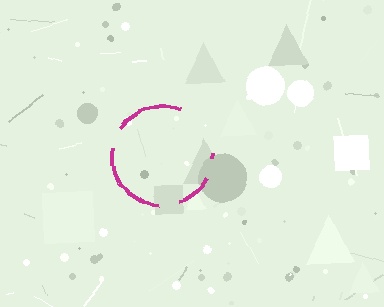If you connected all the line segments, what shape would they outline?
They would outline a circle.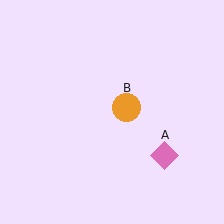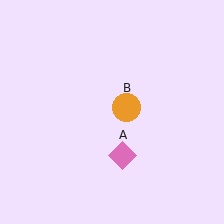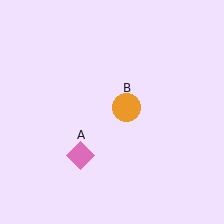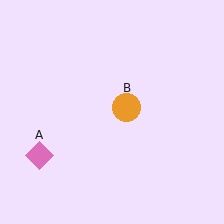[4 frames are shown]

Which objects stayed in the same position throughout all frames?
Orange circle (object B) remained stationary.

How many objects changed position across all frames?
1 object changed position: pink diamond (object A).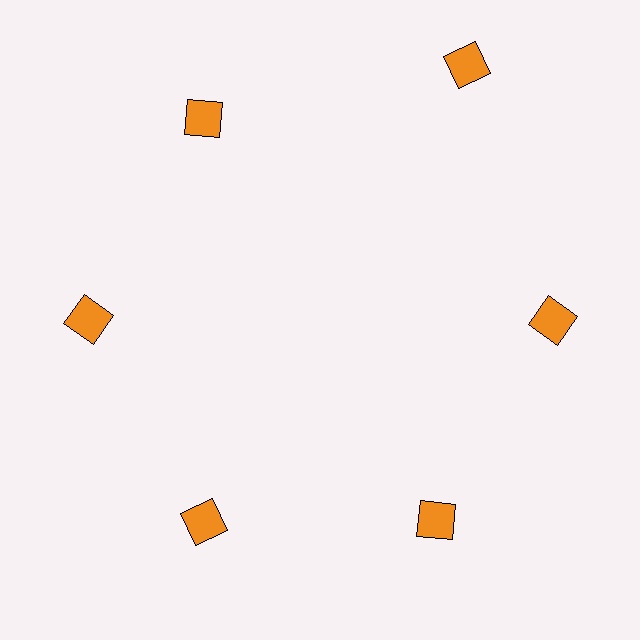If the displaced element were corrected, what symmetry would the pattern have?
It would have 6-fold rotational symmetry — the pattern would map onto itself every 60 degrees.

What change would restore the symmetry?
The symmetry would be restored by moving it inward, back onto the ring so that all 6 squares sit at equal angles and equal distance from the center.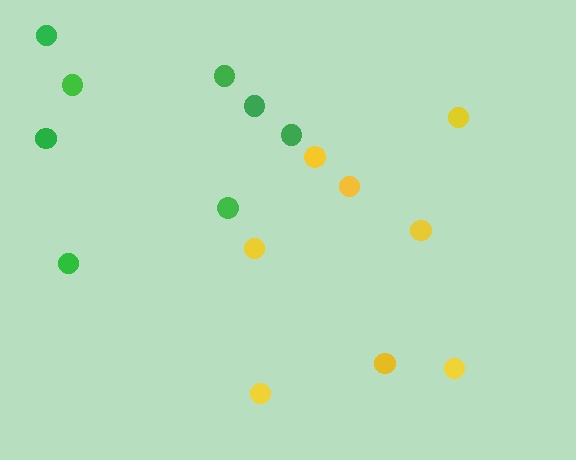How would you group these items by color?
There are 2 groups: one group of yellow circles (8) and one group of green circles (8).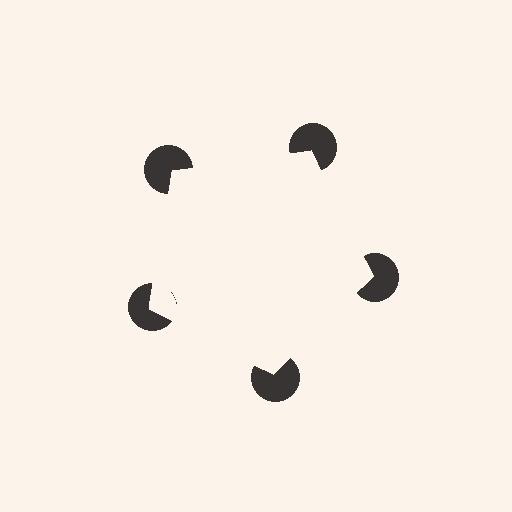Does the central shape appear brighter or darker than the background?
It typically appears slightly brighter than the background, even though no actual brightness change is drawn.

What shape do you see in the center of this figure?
An illusory pentagon — its edges are inferred from the aligned wedge cuts in the pac-man discs, not physically drawn.